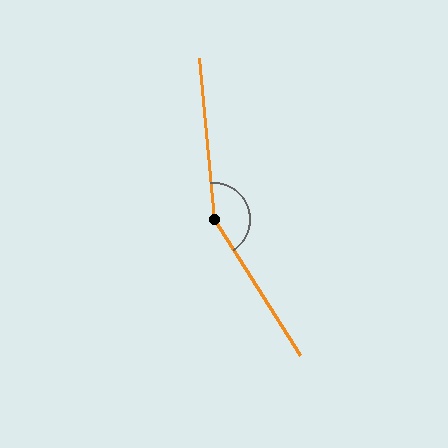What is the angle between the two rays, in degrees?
Approximately 153 degrees.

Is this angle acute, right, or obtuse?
It is obtuse.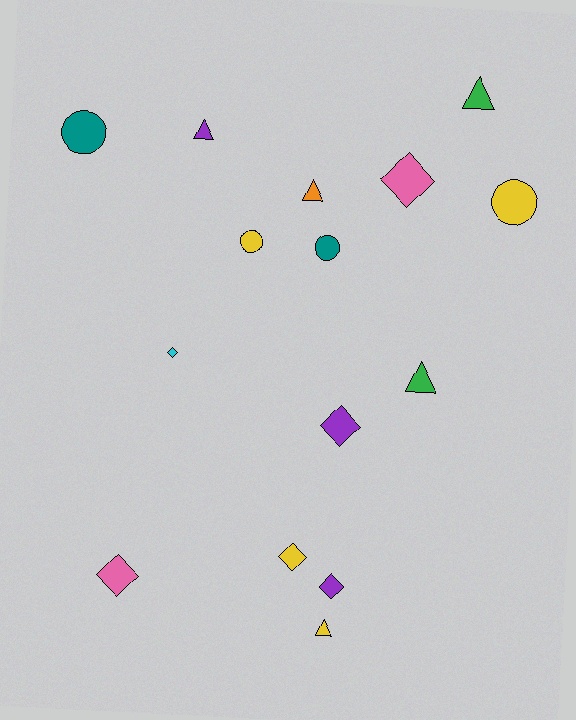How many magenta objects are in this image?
There are no magenta objects.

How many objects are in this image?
There are 15 objects.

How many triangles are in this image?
There are 5 triangles.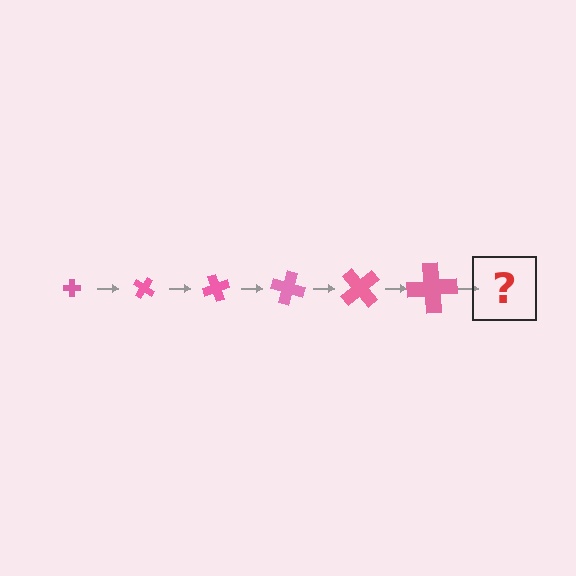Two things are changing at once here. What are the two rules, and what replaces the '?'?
The two rules are that the cross grows larger each step and it rotates 35 degrees each step. The '?' should be a cross, larger than the previous one and rotated 210 degrees from the start.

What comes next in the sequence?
The next element should be a cross, larger than the previous one and rotated 210 degrees from the start.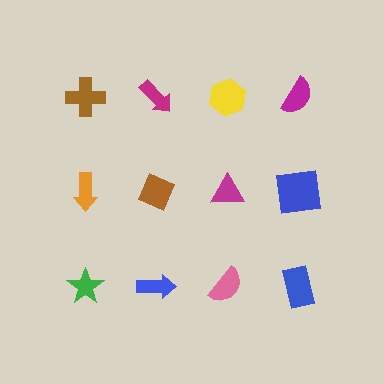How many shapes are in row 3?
4 shapes.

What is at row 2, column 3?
A magenta triangle.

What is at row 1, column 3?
A yellow hexagon.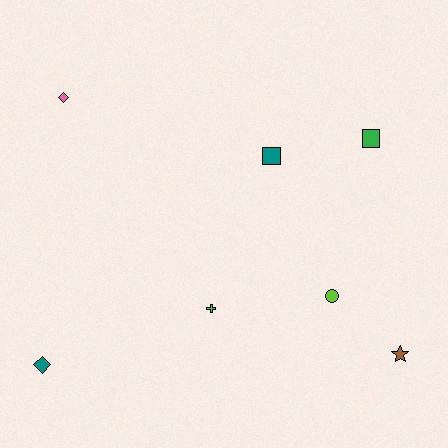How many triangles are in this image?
There are no triangles.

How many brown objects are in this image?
There is 1 brown object.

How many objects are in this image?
There are 7 objects.